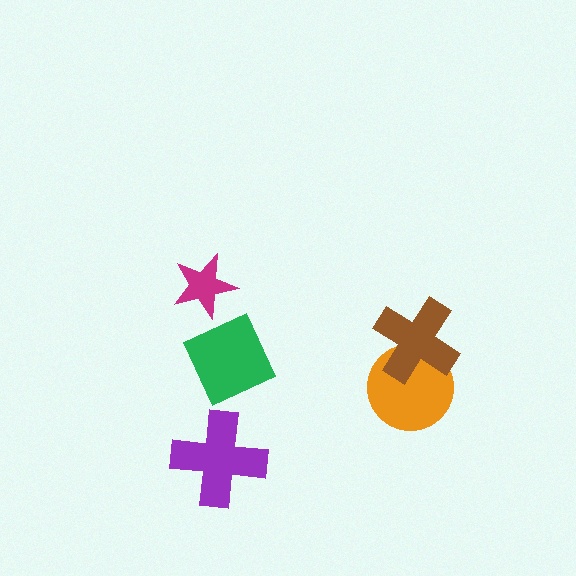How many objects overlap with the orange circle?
1 object overlaps with the orange circle.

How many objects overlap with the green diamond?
0 objects overlap with the green diamond.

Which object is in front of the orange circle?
The brown cross is in front of the orange circle.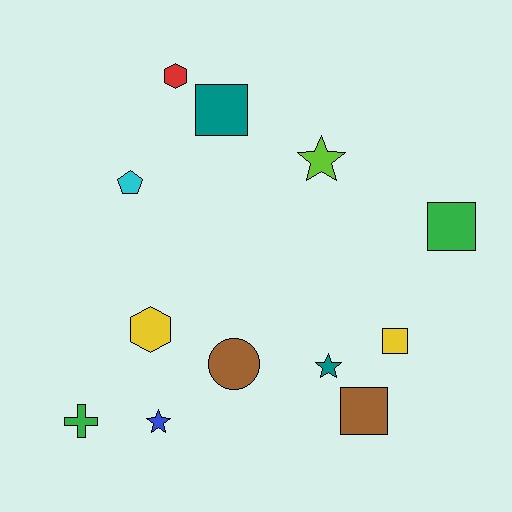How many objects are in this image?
There are 12 objects.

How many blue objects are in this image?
There is 1 blue object.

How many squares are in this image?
There are 4 squares.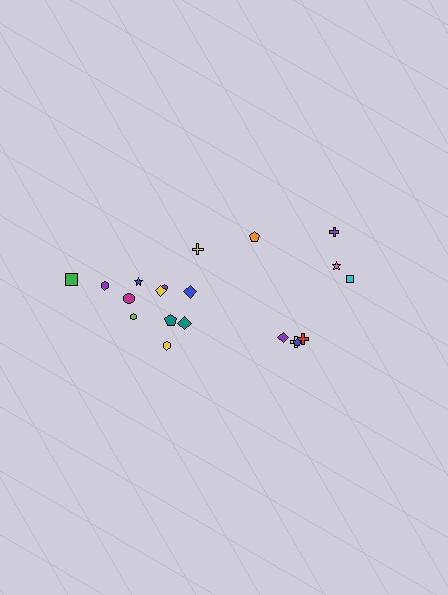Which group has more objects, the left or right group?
The left group.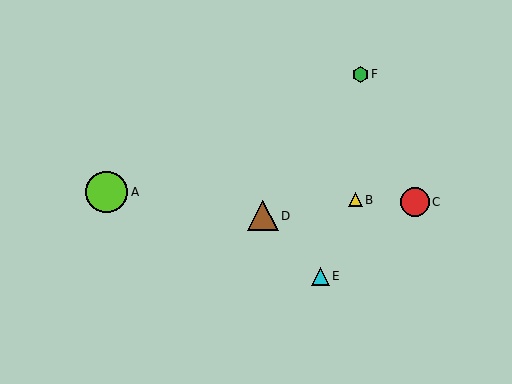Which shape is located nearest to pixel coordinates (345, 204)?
The yellow triangle (labeled B) at (355, 200) is nearest to that location.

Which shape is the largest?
The lime circle (labeled A) is the largest.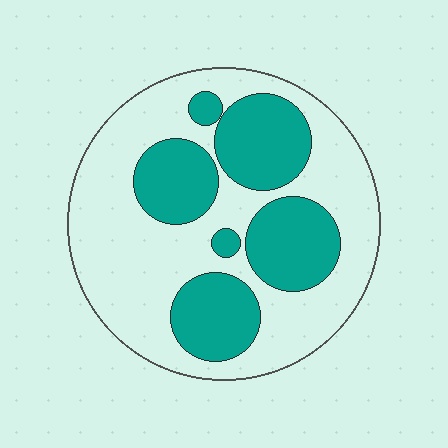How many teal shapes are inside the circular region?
6.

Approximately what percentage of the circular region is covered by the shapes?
Approximately 35%.